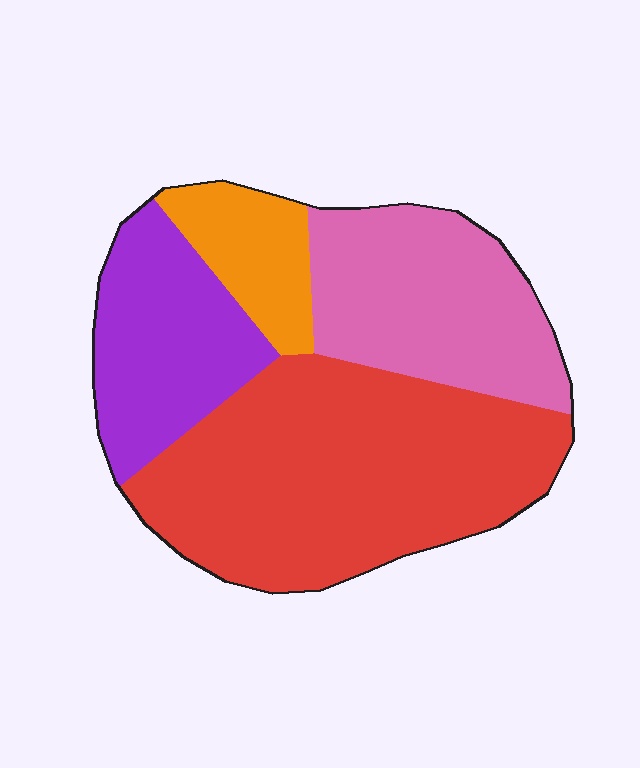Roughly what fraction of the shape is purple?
Purple covers about 20% of the shape.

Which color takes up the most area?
Red, at roughly 45%.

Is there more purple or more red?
Red.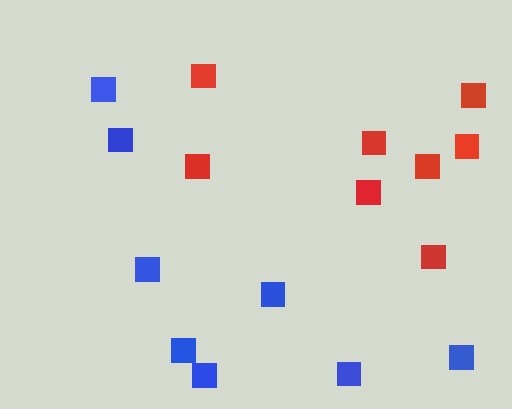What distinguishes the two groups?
There are 2 groups: one group of red squares (8) and one group of blue squares (8).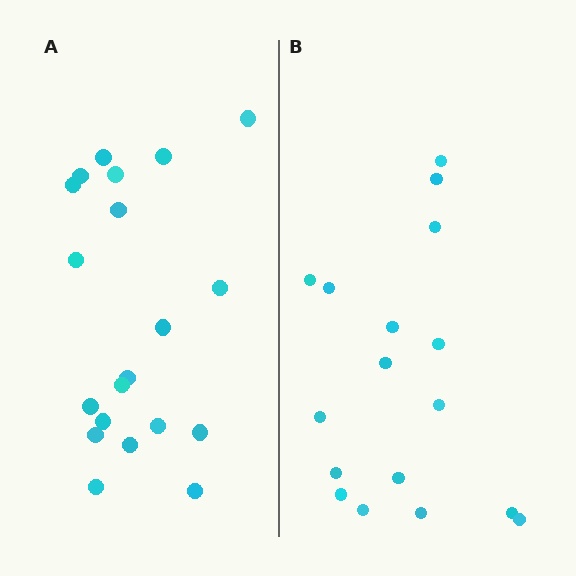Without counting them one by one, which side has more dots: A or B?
Region A (the left region) has more dots.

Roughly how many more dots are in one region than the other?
Region A has just a few more — roughly 2 or 3 more dots than region B.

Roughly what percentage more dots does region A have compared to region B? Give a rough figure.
About 20% more.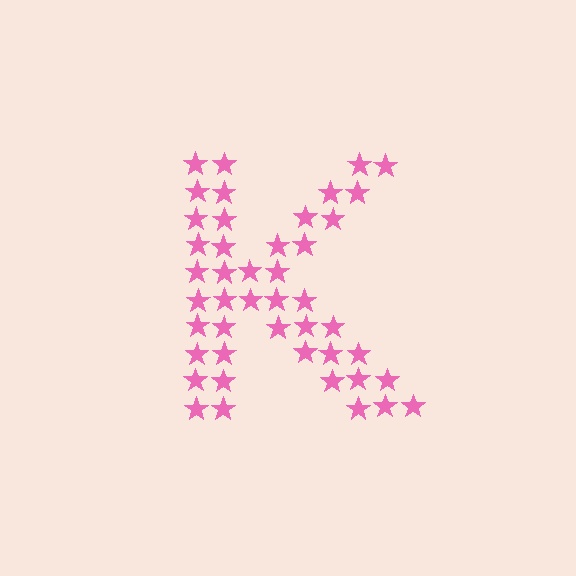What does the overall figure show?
The overall figure shows the letter K.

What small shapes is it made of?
It is made of small stars.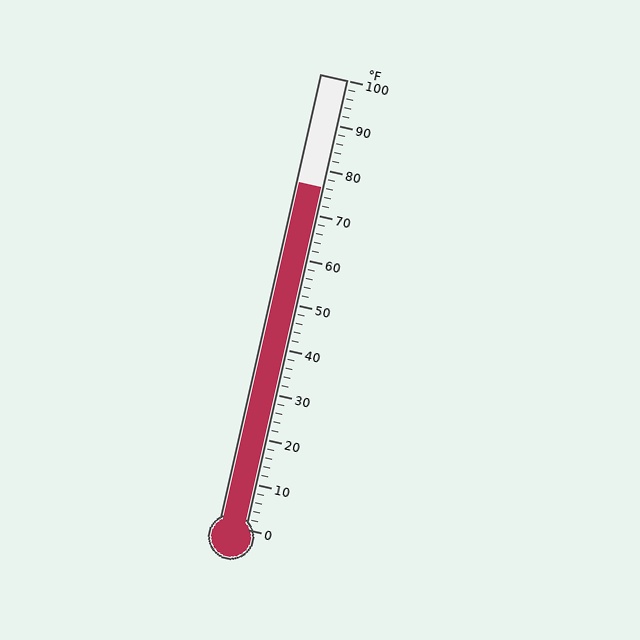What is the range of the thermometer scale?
The thermometer scale ranges from 0°F to 100°F.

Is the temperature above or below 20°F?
The temperature is above 20°F.